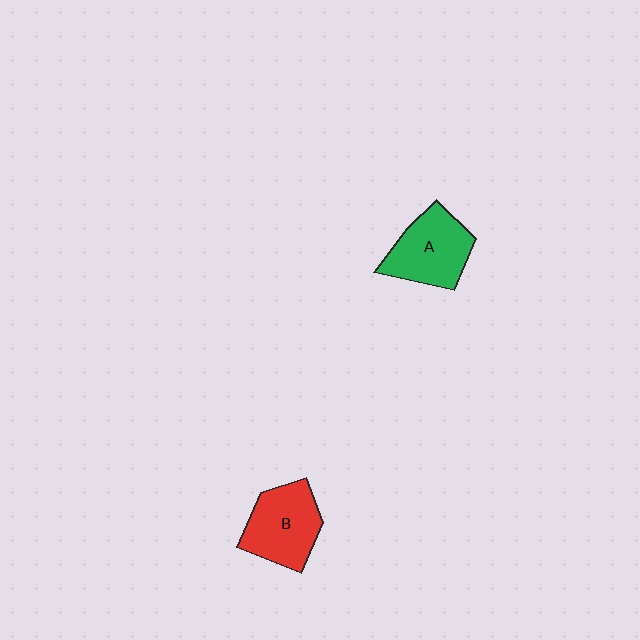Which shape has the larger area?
Shape B (red).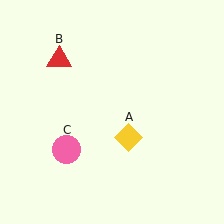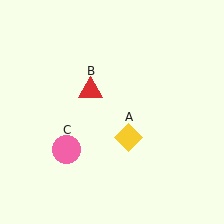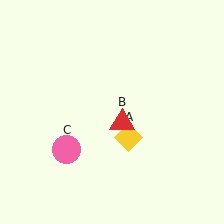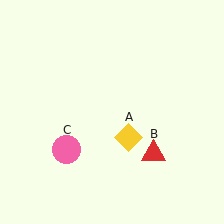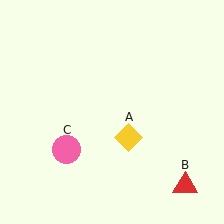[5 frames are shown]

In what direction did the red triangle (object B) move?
The red triangle (object B) moved down and to the right.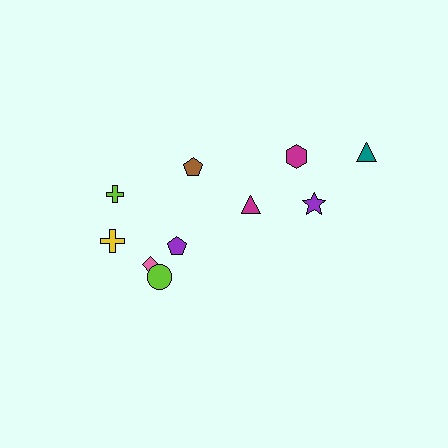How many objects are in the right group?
There are 4 objects.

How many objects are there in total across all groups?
There are 10 objects.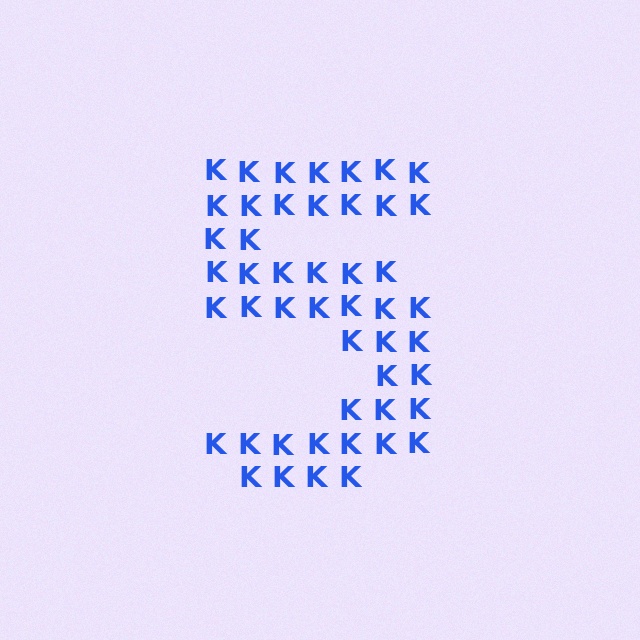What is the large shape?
The large shape is the digit 5.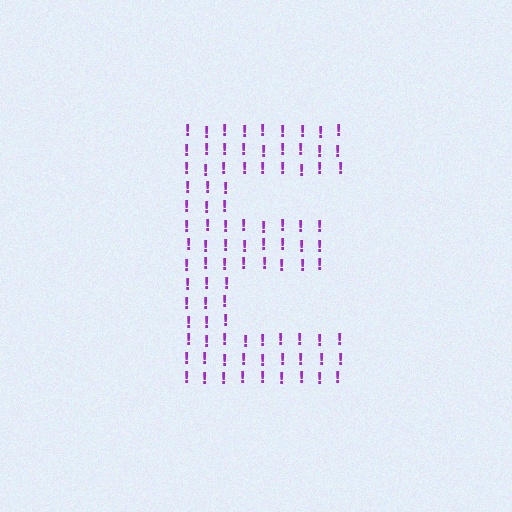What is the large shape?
The large shape is the letter E.